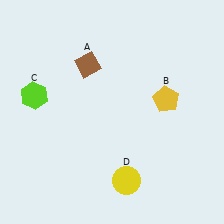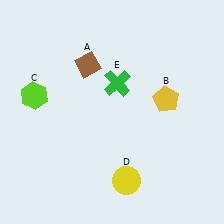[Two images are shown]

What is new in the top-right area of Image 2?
A green cross (E) was added in the top-right area of Image 2.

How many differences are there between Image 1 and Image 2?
There is 1 difference between the two images.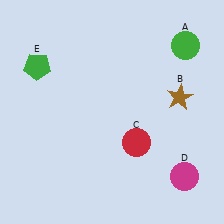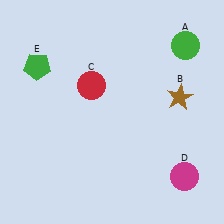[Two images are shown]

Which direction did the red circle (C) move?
The red circle (C) moved up.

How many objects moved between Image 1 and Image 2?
1 object moved between the two images.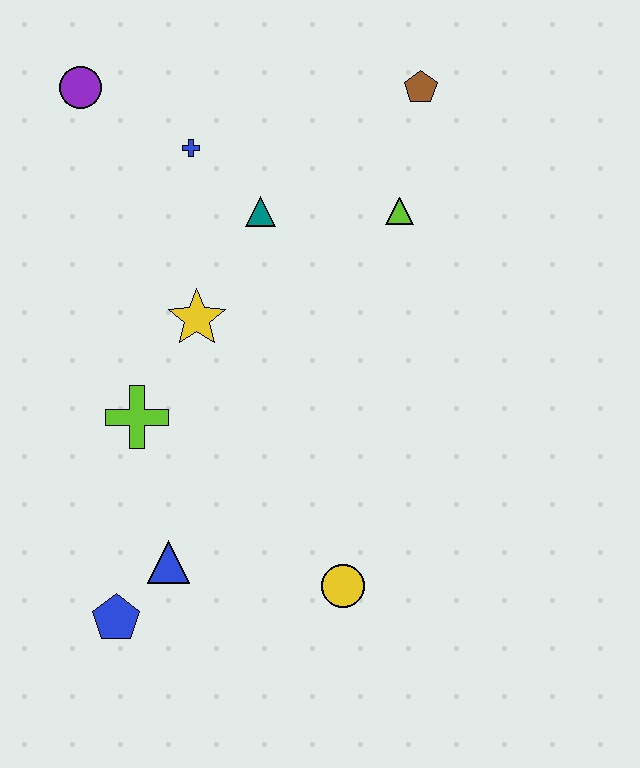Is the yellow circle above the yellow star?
No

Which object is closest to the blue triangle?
The blue pentagon is closest to the blue triangle.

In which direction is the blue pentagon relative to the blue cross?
The blue pentagon is below the blue cross.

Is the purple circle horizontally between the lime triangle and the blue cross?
No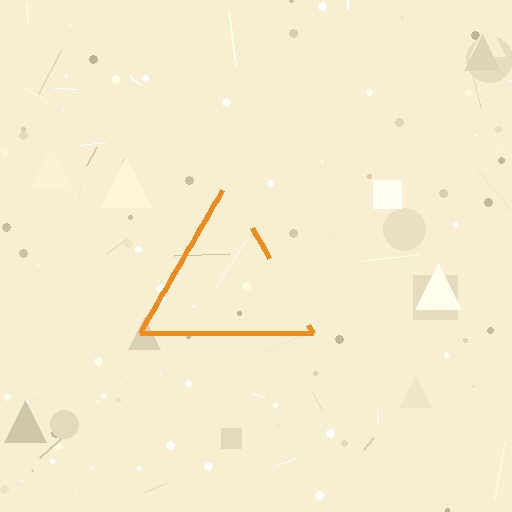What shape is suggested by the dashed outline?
The dashed outline suggests a triangle.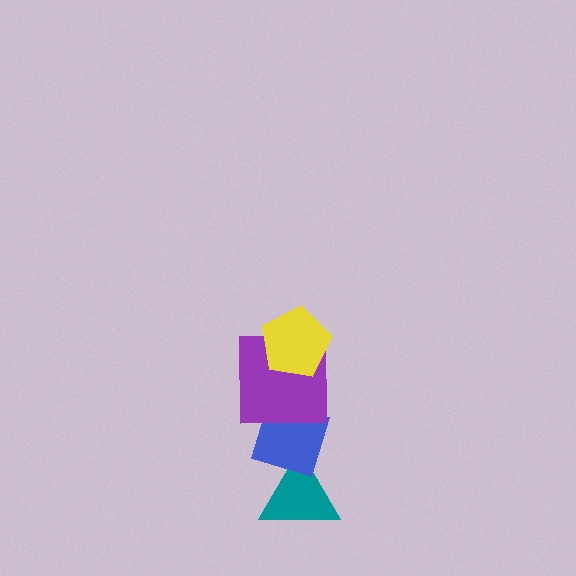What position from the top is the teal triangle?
The teal triangle is 4th from the top.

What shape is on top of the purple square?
The yellow pentagon is on top of the purple square.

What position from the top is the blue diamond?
The blue diamond is 3rd from the top.